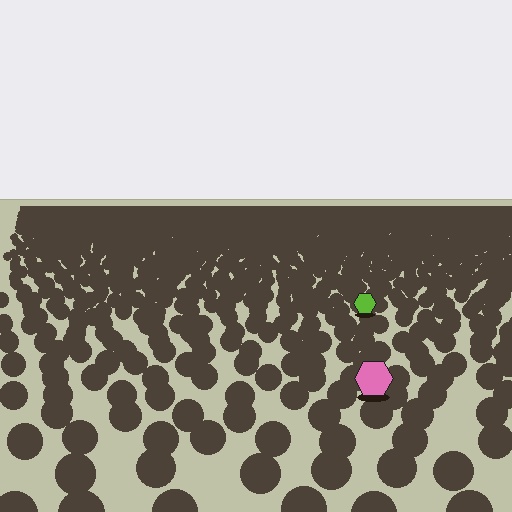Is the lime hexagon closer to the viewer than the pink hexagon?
No. The pink hexagon is closer — you can tell from the texture gradient: the ground texture is coarser near it.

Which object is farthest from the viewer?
The lime hexagon is farthest from the viewer. It appears smaller and the ground texture around it is denser.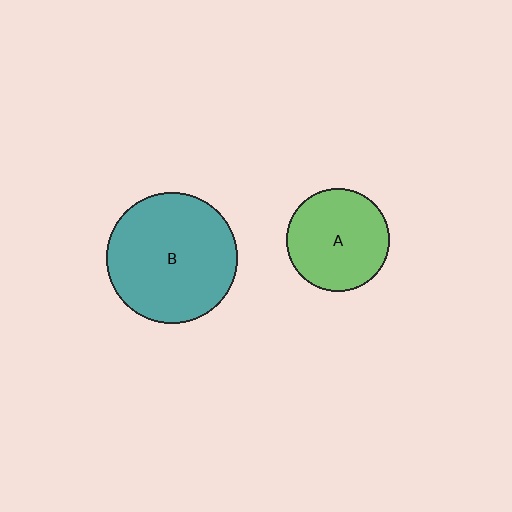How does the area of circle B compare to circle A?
Approximately 1.6 times.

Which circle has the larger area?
Circle B (teal).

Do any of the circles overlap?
No, none of the circles overlap.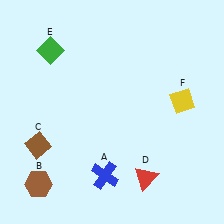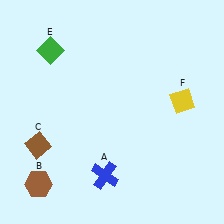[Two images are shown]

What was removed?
The red triangle (D) was removed in Image 2.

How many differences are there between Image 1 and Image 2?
There is 1 difference between the two images.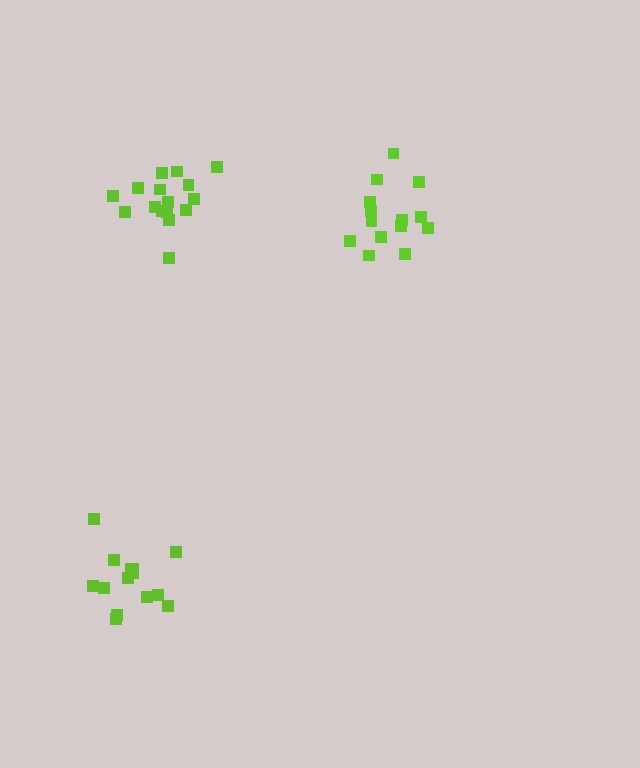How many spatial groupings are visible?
There are 3 spatial groupings.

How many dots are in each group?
Group 1: 16 dots, Group 2: 14 dots, Group 3: 14 dots (44 total).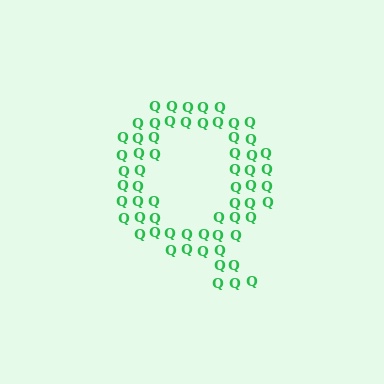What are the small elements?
The small elements are letter Q's.